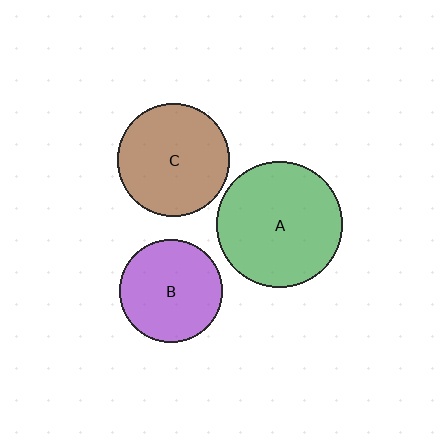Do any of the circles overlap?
No, none of the circles overlap.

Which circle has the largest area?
Circle A (green).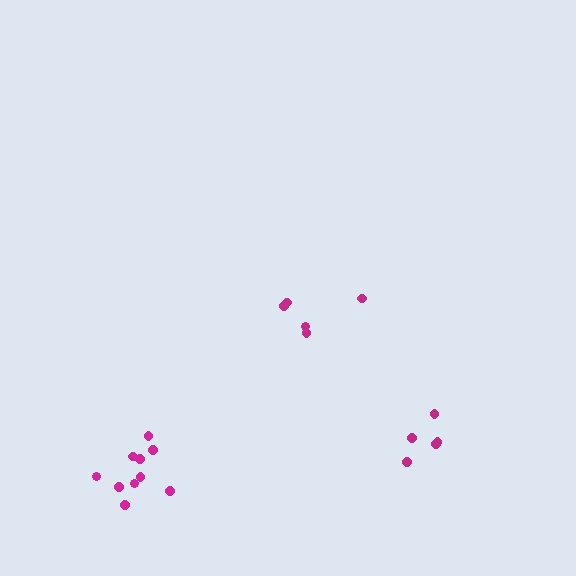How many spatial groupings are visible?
There are 3 spatial groupings.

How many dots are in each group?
Group 1: 5 dots, Group 2: 6 dots, Group 3: 10 dots (21 total).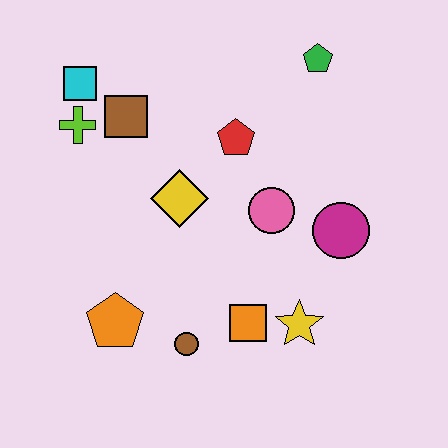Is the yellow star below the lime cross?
Yes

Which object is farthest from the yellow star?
The cyan square is farthest from the yellow star.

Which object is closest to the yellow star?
The orange square is closest to the yellow star.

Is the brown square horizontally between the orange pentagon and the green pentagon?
Yes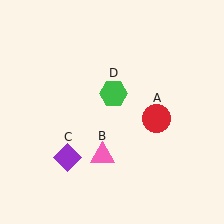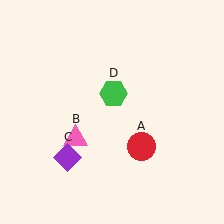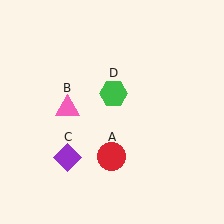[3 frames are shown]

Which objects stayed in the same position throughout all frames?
Purple diamond (object C) and green hexagon (object D) remained stationary.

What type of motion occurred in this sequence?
The red circle (object A), pink triangle (object B) rotated clockwise around the center of the scene.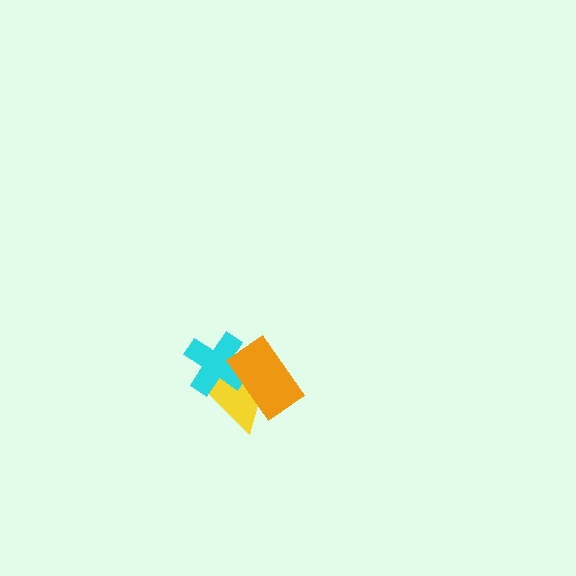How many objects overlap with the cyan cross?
2 objects overlap with the cyan cross.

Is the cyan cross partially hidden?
Yes, it is partially covered by another shape.